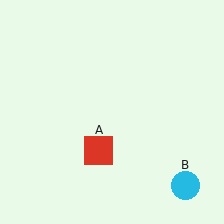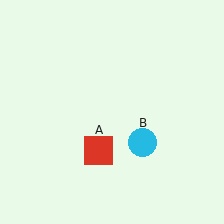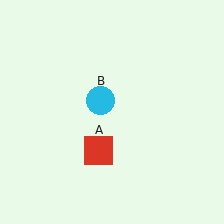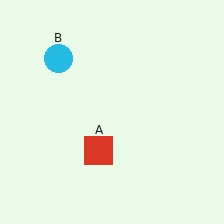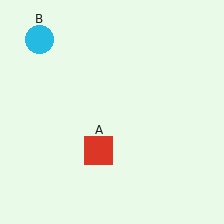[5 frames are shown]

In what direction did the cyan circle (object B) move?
The cyan circle (object B) moved up and to the left.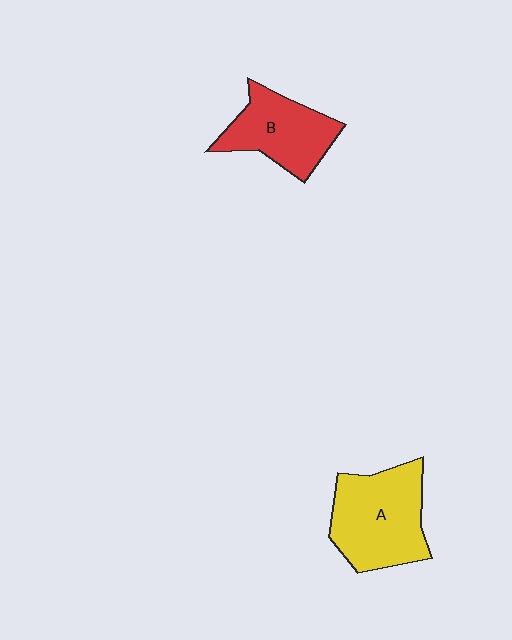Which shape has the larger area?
Shape A (yellow).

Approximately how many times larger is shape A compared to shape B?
Approximately 1.3 times.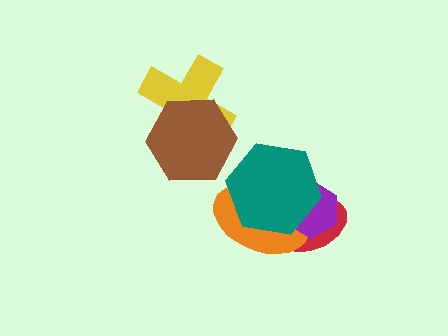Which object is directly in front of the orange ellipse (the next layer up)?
The purple hexagon is directly in front of the orange ellipse.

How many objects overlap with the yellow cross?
1 object overlaps with the yellow cross.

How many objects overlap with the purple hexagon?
3 objects overlap with the purple hexagon.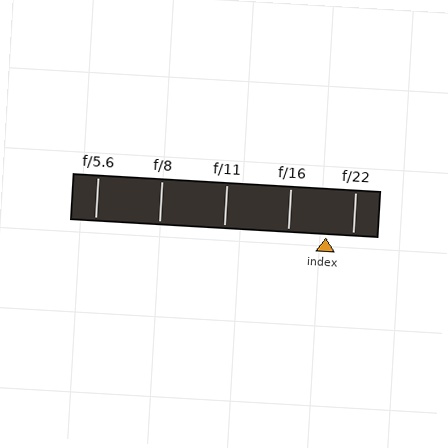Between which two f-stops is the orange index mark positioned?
The index mark is between f/16 and f/22.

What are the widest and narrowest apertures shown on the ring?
The widest aperture shown is f/5.6 and the narrowest is f/22.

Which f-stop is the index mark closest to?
The index mark is closest to f/22.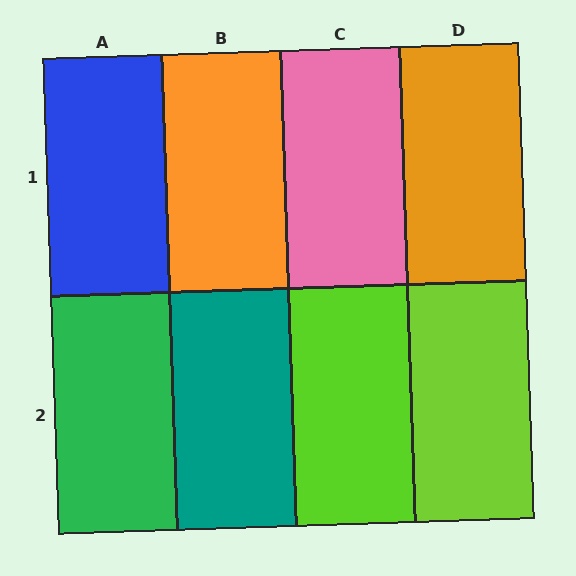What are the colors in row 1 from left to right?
Blue, orange, pink, orange.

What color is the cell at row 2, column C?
Lime.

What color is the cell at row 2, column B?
Teal.